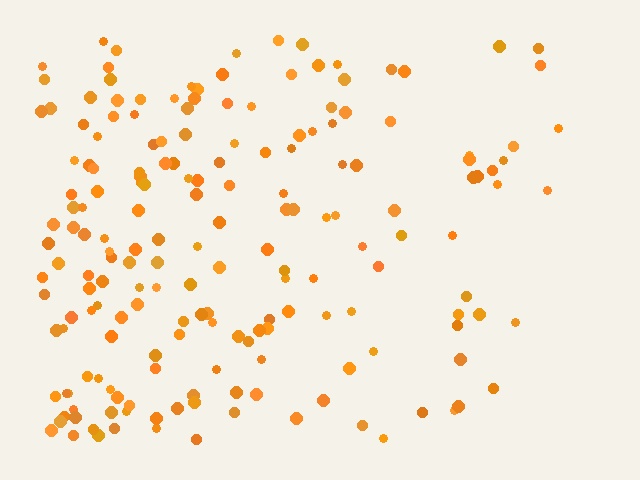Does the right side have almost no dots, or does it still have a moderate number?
Still a moderate number, just noticeably fewer than the left.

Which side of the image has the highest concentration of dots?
The left.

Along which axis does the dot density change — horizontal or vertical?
Horizontal.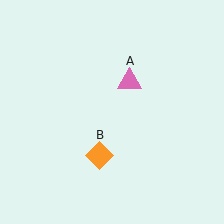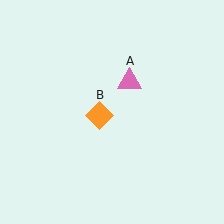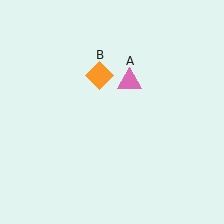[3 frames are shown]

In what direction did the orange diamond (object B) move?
The orange diamond (object B) moved up.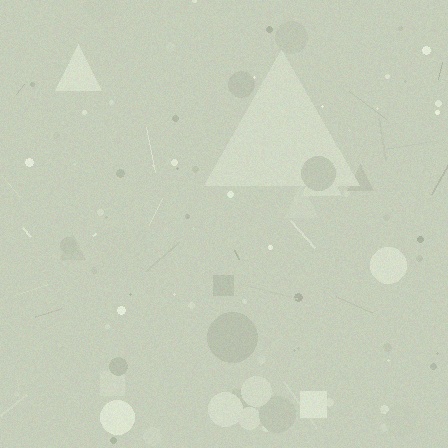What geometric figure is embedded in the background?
A triangle is embedded in the background.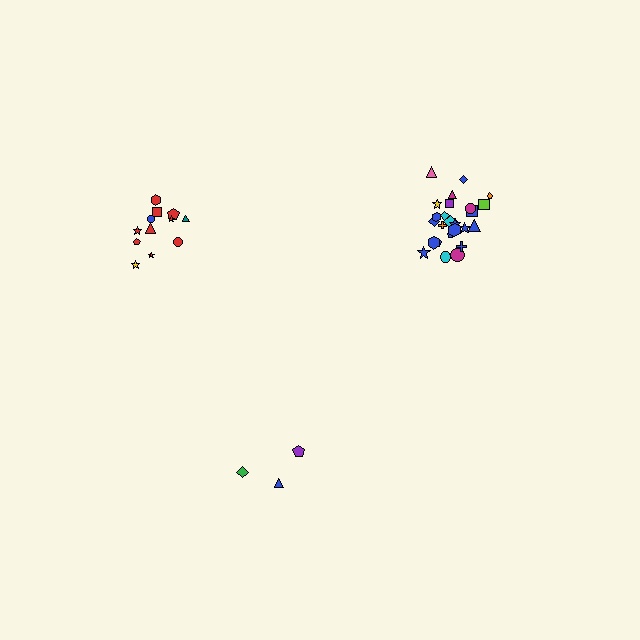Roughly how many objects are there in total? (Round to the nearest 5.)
Roughly 40 objects in total.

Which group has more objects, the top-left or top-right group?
The top-right group.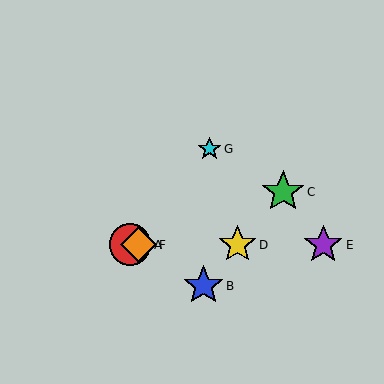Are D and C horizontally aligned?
No, D is at y≈245 and C is at y≈192.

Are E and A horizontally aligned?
Yes, both are at y≈245.